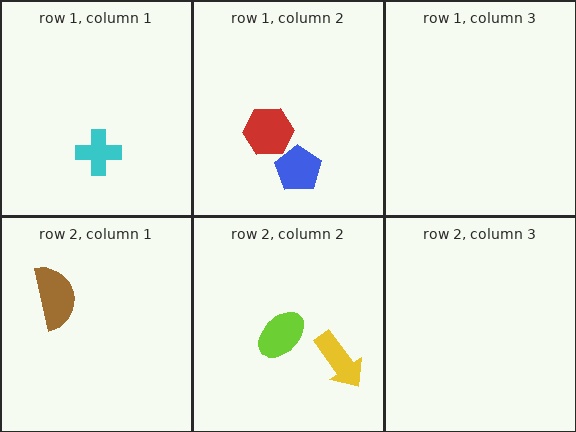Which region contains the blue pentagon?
The row 1, column 2 region.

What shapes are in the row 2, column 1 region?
The brown semicircle.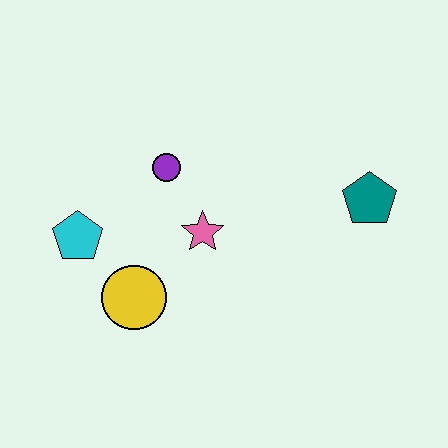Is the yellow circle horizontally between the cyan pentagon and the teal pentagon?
Yes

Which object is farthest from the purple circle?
The teal pentagon is farthest from the purple circle.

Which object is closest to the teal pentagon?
The pink star is closest to the teal pentagon.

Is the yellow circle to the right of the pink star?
No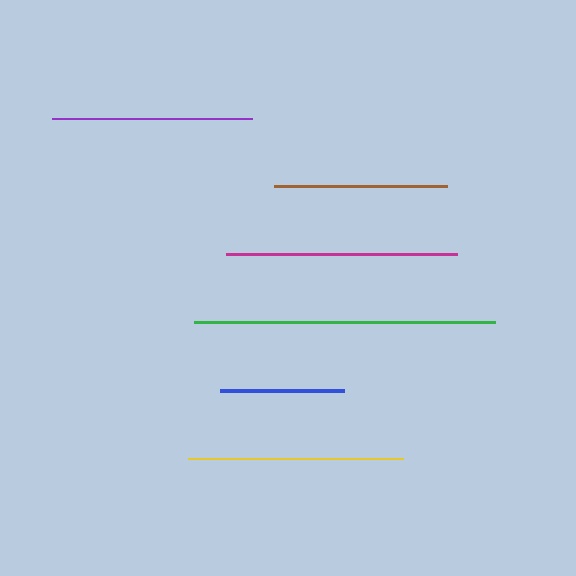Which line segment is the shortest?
The blue line is the shortest at approximately 124 pixels.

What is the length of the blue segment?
The blue segment is approximately 124 pixels long.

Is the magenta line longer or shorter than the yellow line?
The magenta line is longer than the yellow line.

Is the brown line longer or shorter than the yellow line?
The yellow line is longer than the brown line.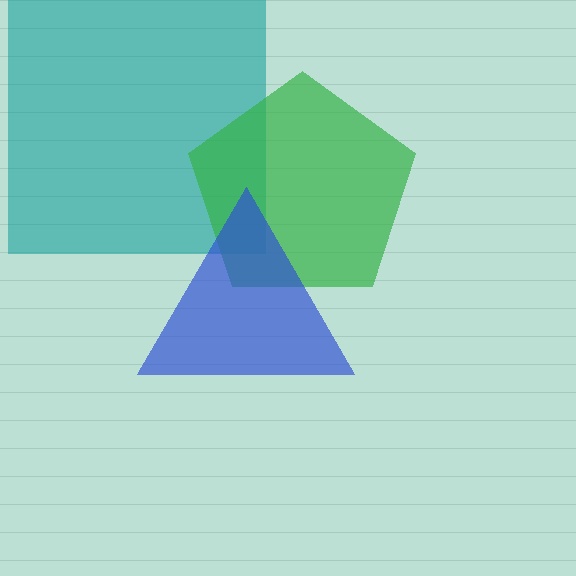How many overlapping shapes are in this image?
There are 3 overlapping shapes in the image.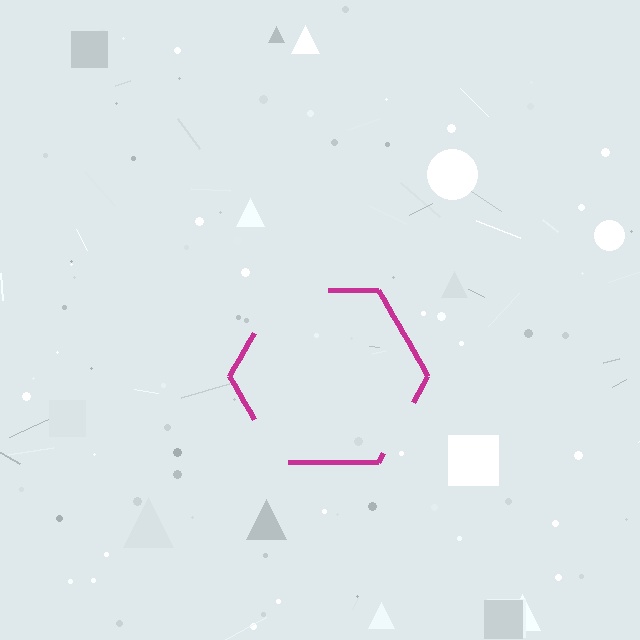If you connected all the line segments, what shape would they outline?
They would outline a hexagon.